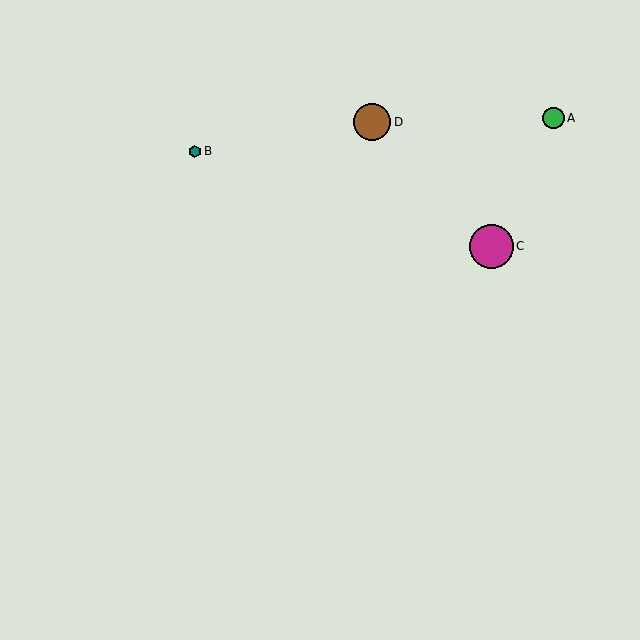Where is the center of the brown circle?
The center of the brown circle is at (372, 122).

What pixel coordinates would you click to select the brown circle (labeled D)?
Click at (372, 122) to select the brown circle D.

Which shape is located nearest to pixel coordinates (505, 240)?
The magenta circle (labeled C) at (491, 246) is nearest to that location.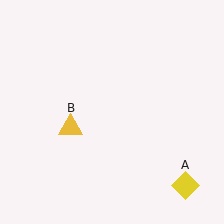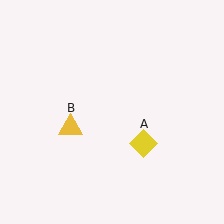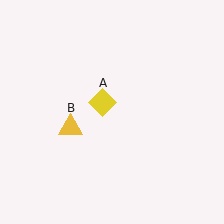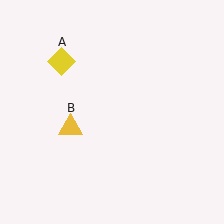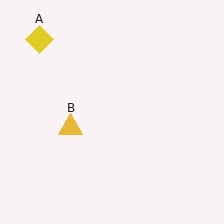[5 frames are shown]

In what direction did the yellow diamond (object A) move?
The yellow diamond (object A) moved up and to the left.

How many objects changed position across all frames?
1 object changed position: yellow diamond (object A).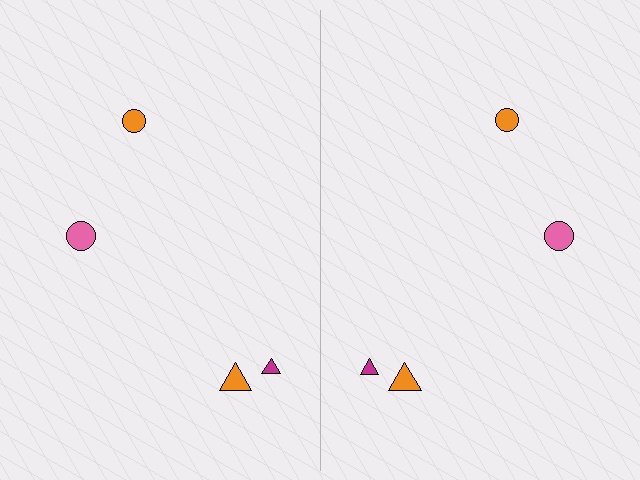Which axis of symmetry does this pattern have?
The pattern has a vertical axis of symmetry running through the center of the image.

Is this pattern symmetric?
Yes, this pattern has bilateral (reflection) symmetry.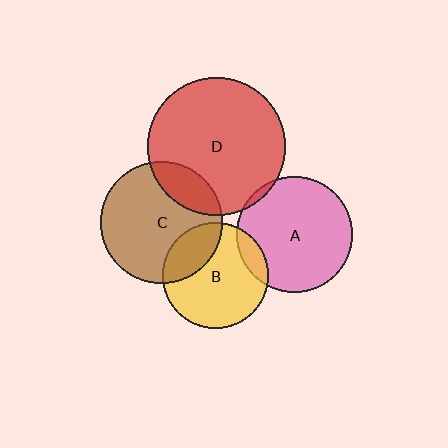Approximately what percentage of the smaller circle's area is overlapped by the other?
Approximately 25%.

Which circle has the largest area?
Circle D (red).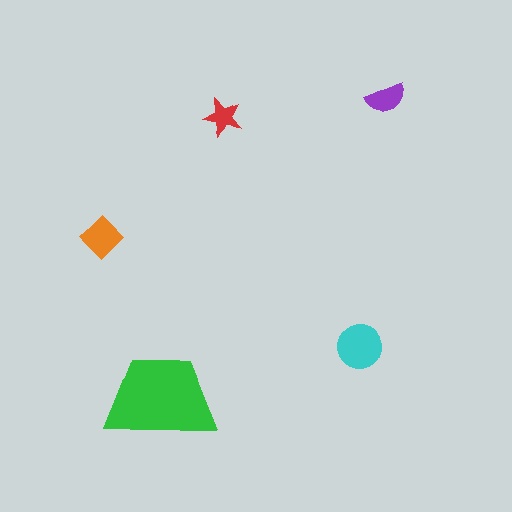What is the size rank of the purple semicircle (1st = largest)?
4th.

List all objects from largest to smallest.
The green trapezoid, the cyan circle, the orange diamond, the purple semicircle, the red star.